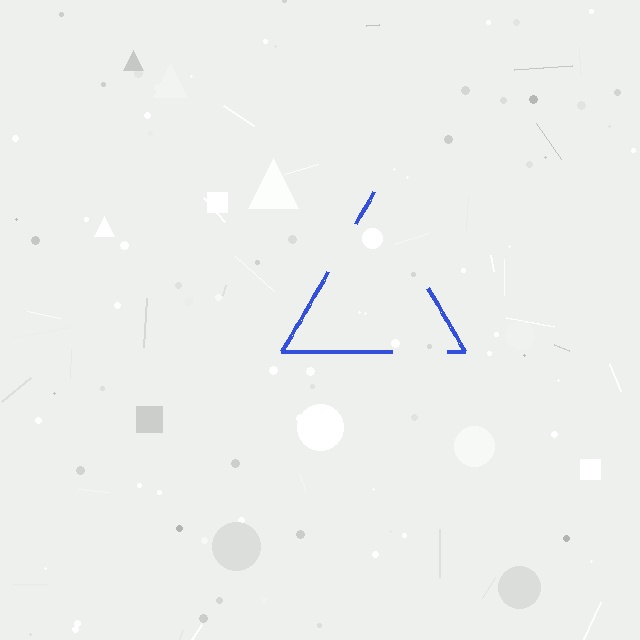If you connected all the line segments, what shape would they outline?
They would outline a triangle.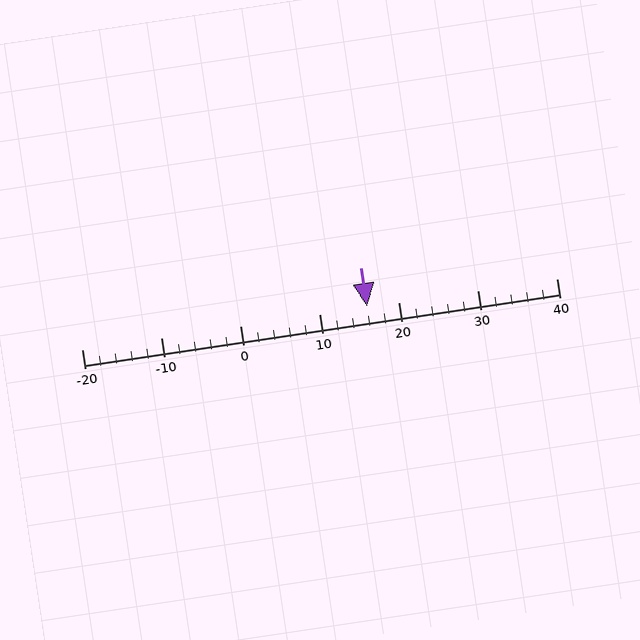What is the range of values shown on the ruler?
The ruler shows values from -20 to 40.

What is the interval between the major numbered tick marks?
The major tick marks are spaced 10 units apart.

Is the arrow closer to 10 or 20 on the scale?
The arrow is closer to 20.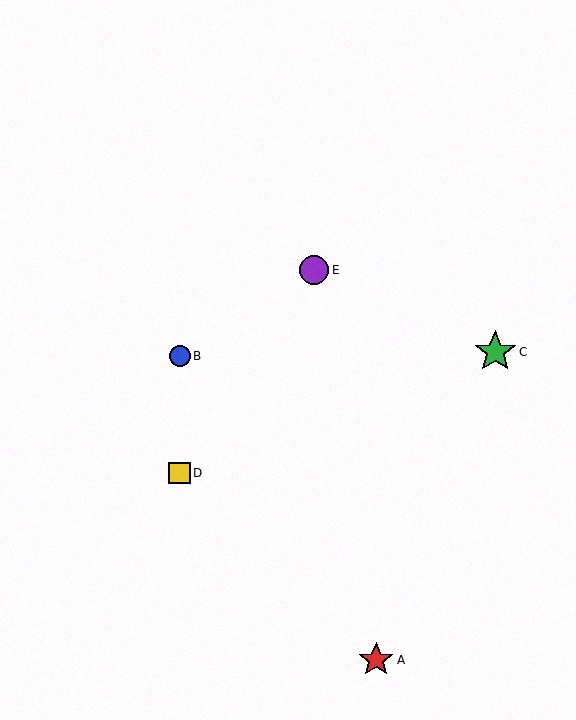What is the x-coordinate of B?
Object B is at x≈180.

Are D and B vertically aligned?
Yes, both are at x≈180.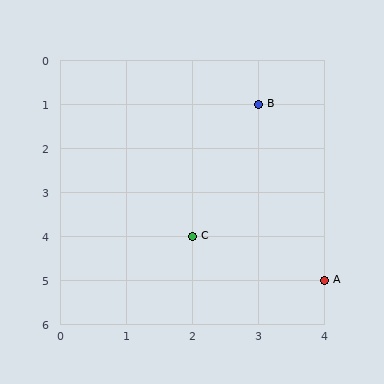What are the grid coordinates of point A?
Point A is at grid coordinates (4, 5).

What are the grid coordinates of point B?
Point B is at grid coordinates (3, 1).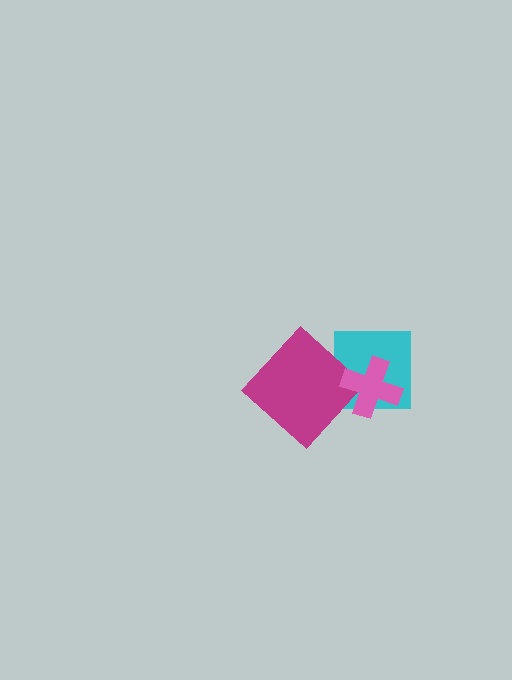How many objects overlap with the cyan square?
2 objects overlap with the cyan square.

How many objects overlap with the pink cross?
1 object overlaps with the pink cross.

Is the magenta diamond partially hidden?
No, no other shape covers it.